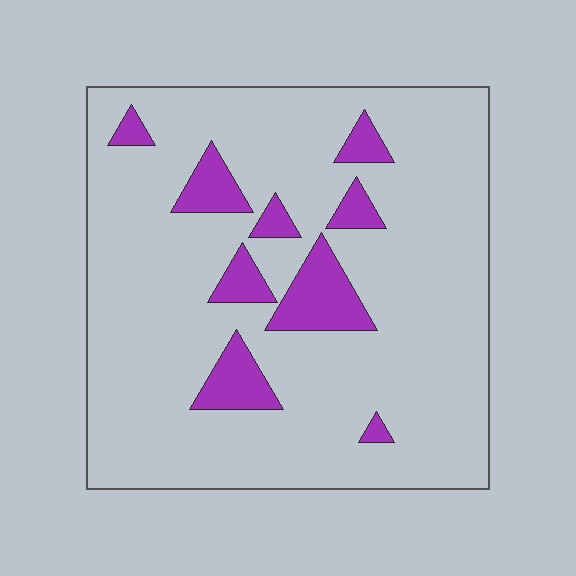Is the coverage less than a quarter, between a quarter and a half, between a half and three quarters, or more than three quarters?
Less than a quarter.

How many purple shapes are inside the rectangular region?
9.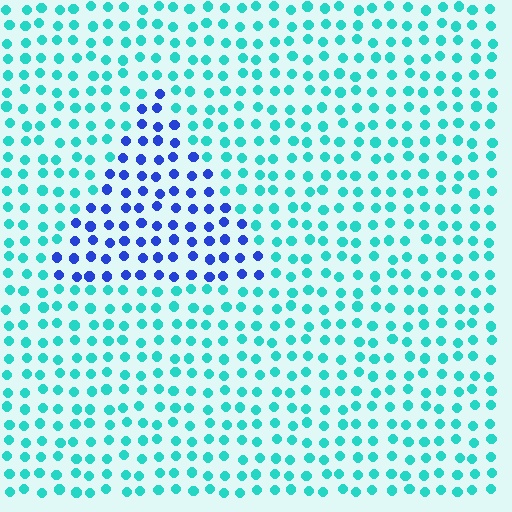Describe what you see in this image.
The image is filled with small cyan elements in a uniform arrangement. A triangle-shaped region is visible where the elements are tinted to a slightly different hue, forming a subtle color boundary.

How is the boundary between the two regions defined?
The boundary is defined purely by a slight shift in hue (about 57 degrees). Spacing, size, and orientation are identical on both sides.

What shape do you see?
I see a triangle.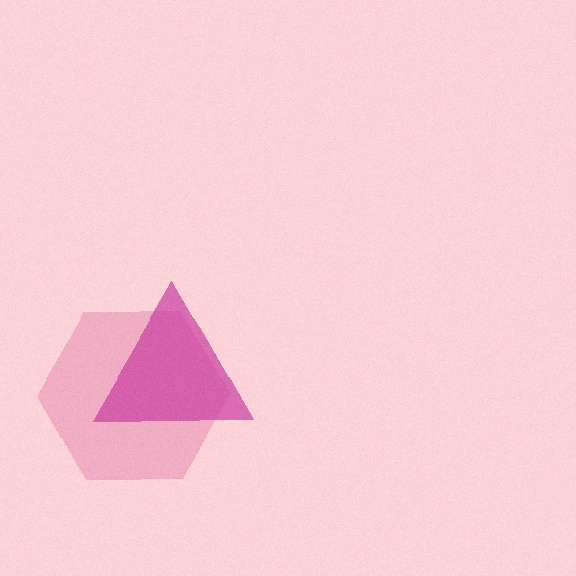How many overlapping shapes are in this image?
There are 2 overlapping shapes in the image.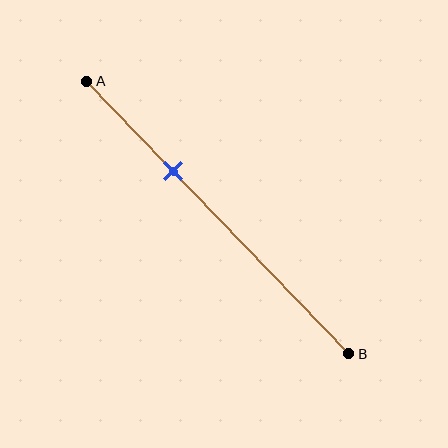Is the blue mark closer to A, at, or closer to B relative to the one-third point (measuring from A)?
The blue mark is approximately at the one-third point of segment AB.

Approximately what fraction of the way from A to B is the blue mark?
The blue mark is approximately 35% of the way from A to B.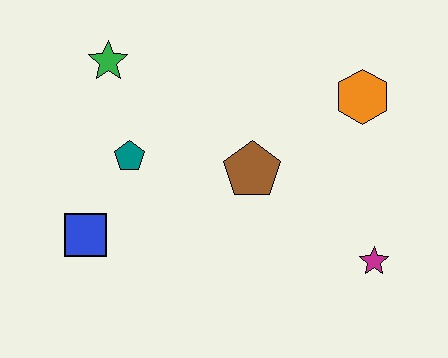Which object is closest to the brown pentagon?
The teal pentagon is closest to the brown pentagon.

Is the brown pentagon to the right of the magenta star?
No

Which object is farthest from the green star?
The magenta star is farthest from the green star.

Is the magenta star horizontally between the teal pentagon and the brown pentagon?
No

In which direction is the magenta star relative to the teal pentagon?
The magenta star is to the right of the teal pentagon.